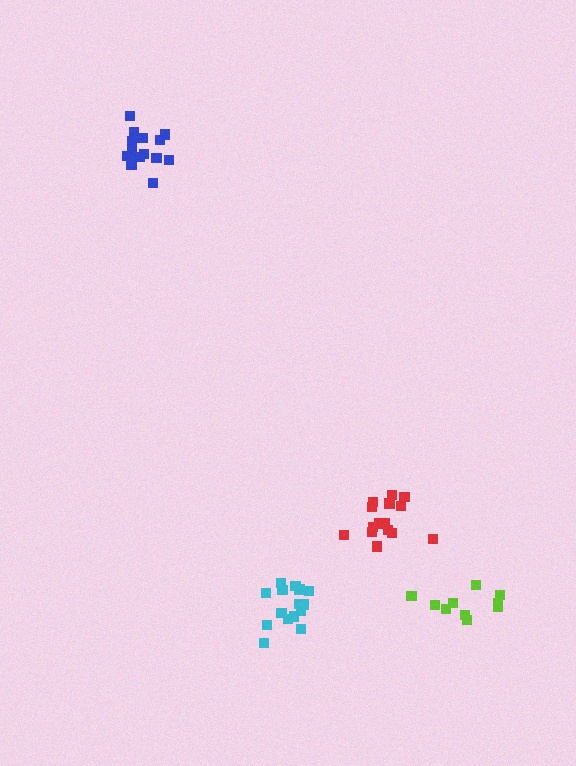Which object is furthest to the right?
The lime cluster is rightmost.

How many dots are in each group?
Group 1: 15 dots, Group 2: 15 dots, Group 3: 15 dots, Group 4: 10 dots (55 total).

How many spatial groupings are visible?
There are 4 spatial groupings.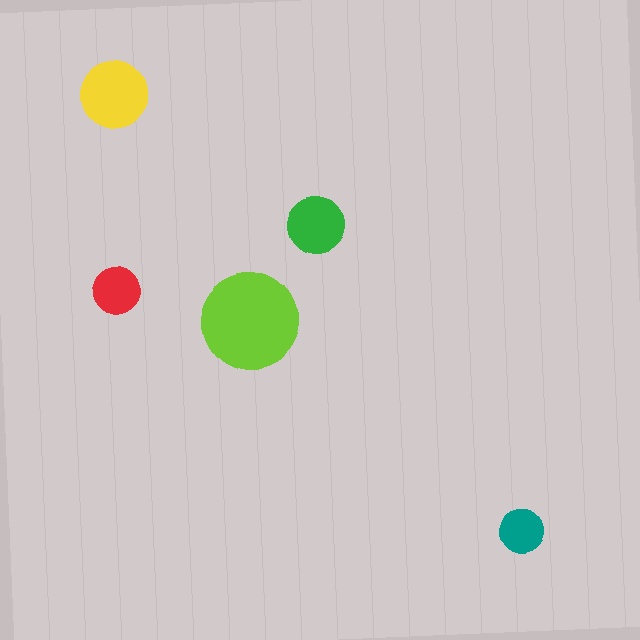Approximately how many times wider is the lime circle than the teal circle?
About 2 times wider.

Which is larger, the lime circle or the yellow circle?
The lime one.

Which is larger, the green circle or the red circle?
The green one.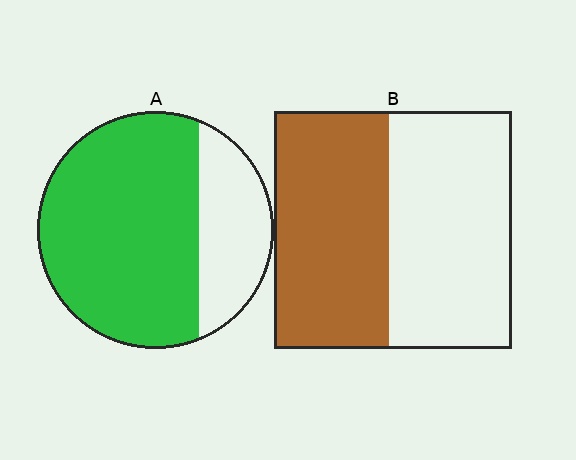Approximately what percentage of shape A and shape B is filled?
A is approximately 75% and B is approximately 50%.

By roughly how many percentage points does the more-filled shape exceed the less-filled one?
By roughly 25 percentage points (A over B).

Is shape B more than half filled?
Roughly half.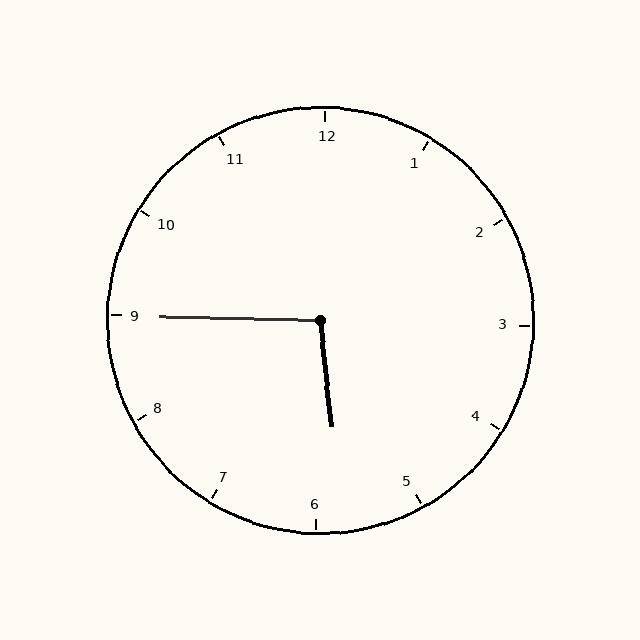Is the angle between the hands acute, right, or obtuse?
It is obtuse.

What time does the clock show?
5:45.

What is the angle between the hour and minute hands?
Approximately 98 degrees.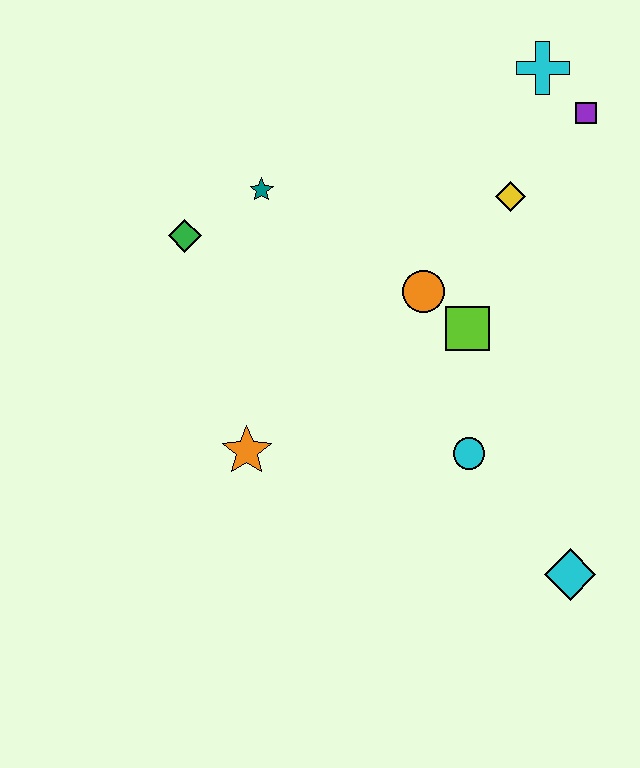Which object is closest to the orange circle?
The lime square is closest to the orange circle.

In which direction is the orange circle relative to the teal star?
The orange circle is to the right of the teal star.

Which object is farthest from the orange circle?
The cyan diamond is farthest from the orange circle.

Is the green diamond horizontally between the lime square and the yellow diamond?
No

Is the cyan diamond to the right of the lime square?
Yes